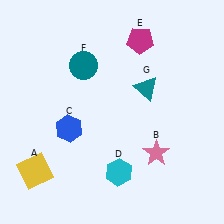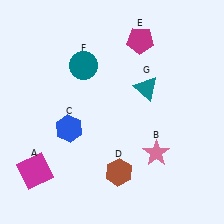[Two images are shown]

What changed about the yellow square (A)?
In Image 1, A is yellow. In Image 2, it changed to magenta.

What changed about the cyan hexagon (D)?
In Image 1, D is cyan. In Image 2, it changed to brown.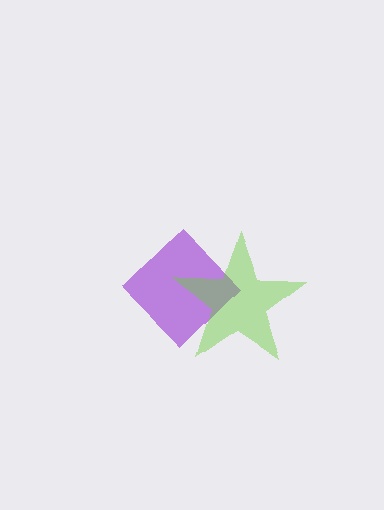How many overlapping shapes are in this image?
There are 2 overlapping shapes in the image.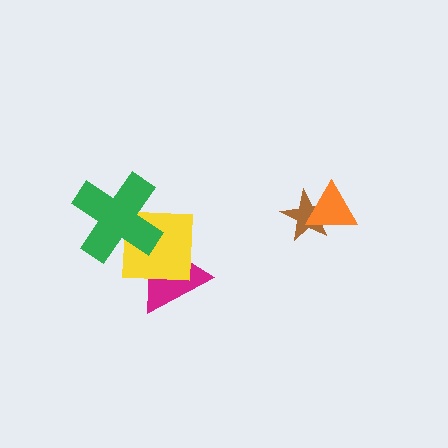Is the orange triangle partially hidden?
No, no other shape covers it.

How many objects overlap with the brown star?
1 object overlaps with the brown star.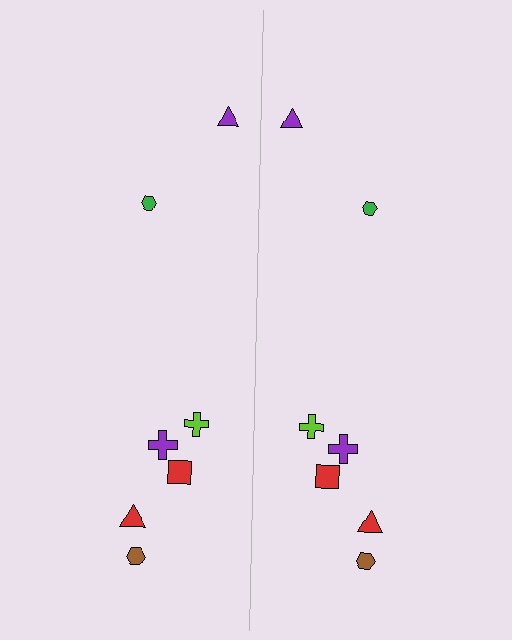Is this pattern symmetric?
Yes, this pattern has bilateral (reflection) symmetry.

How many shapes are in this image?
There are 14 shapes in this image.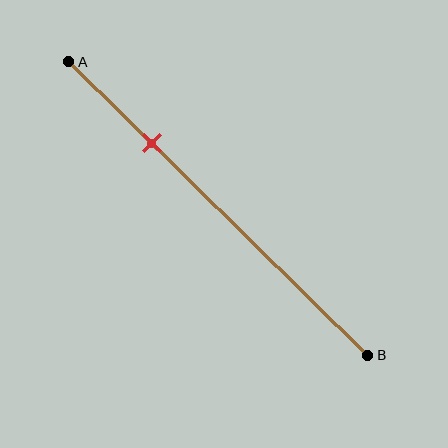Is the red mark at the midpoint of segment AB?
No, the mark is at about 30% from A, not at the 50% midpoint.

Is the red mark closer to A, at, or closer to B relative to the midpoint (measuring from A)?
The red mark is closer to point A than the midpoint of segment AB.